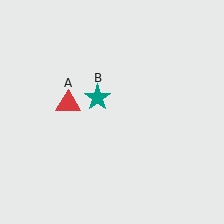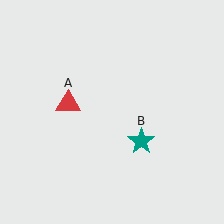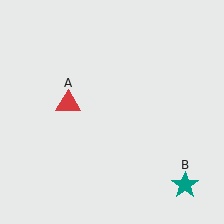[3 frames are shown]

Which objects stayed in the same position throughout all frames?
Red triangle (object A) remained stationary.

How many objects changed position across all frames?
1 object changed position: teal star (object B).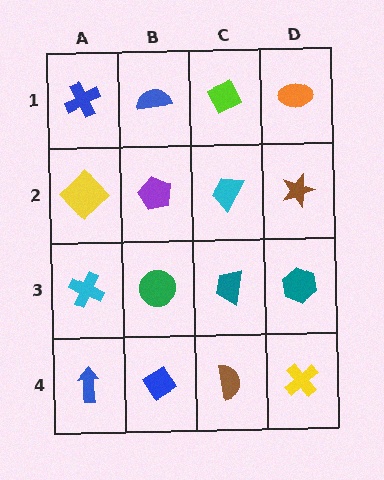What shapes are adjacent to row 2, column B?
A blue semicircle (row 1, column B), a green circle (row 3, column B), a yellow diamond (row 2, column A), a cyan trapezoid (row 2, column C).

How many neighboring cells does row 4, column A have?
2.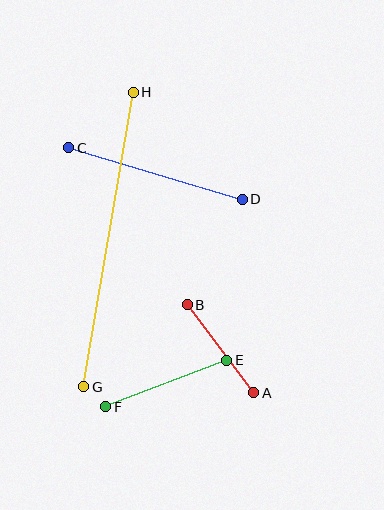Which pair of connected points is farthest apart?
Points G and H are farthest apart.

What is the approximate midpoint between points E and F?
The midpoint is at approximately (166, 384) pixels.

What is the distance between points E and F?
The distance is approximately 130 pixels.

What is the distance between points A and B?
The distance is approximately 110 pixels.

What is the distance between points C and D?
The distance is approximately 181 pixels.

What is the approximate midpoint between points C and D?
The midpoint is at approximately (155, 173) pixels.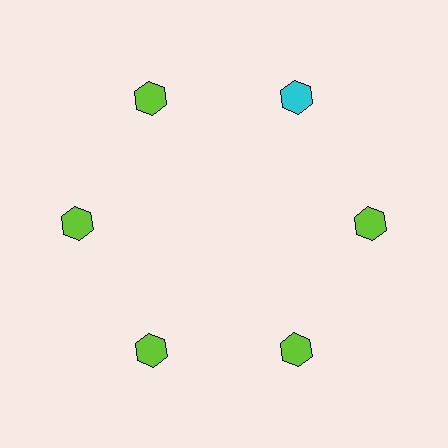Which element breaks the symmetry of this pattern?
The cyan hexagon at roughly the 1 o'clock position breaks the symmetry. All other shapes are lime hexagons.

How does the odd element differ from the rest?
It has a different color: cyan instead of lime.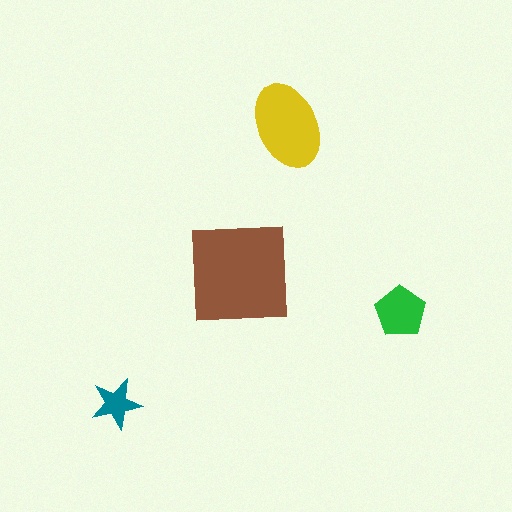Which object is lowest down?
The teal star is bottommost.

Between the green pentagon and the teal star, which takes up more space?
The green pentagon.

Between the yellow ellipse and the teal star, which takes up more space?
The yellow ellipse.